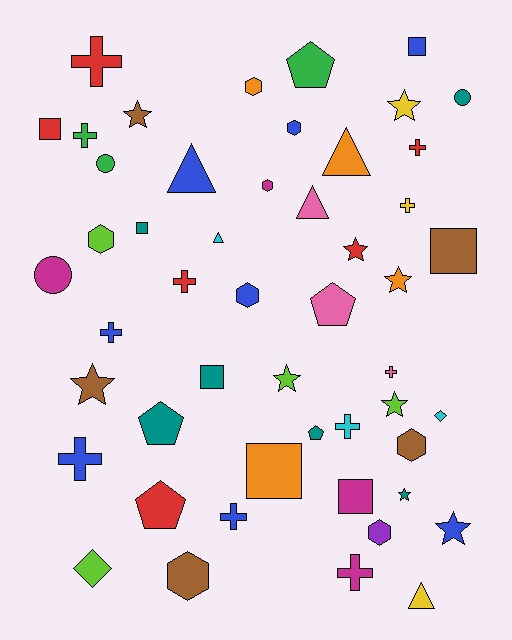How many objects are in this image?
There are 50 objects.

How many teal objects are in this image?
There are 6 teal objects.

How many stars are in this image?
There are 9 stars.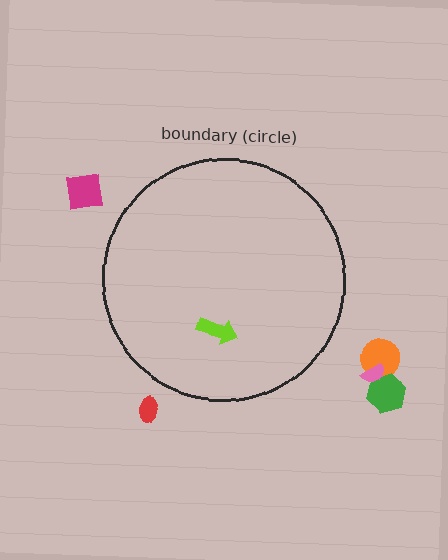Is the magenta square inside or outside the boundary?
Outside.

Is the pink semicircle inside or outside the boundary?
Outside.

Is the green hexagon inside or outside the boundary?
Outside.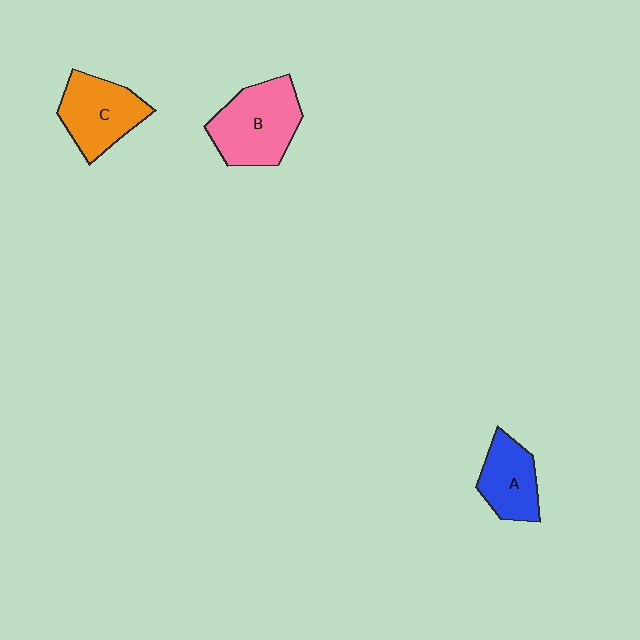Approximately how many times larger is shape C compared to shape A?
Approximately 1.3 times.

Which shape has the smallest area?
Shape A (blue).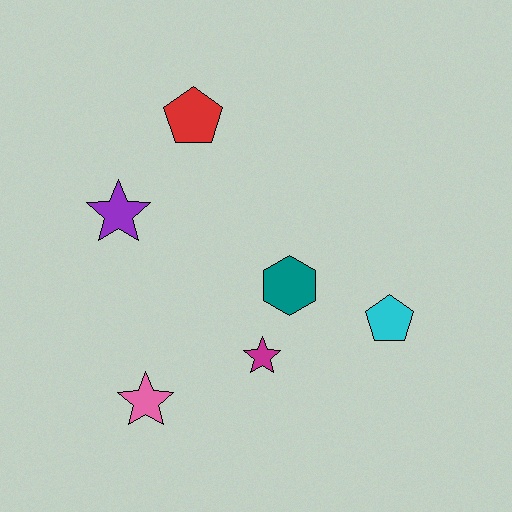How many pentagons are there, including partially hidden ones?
There are 2 pentagons.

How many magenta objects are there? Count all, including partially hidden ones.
There is 1 magenta object.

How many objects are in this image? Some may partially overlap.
There are 6 objects.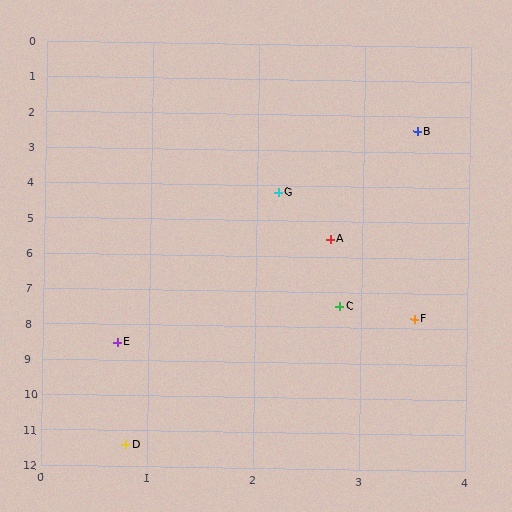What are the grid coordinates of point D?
Point D is at approximately (0.8, 11.4).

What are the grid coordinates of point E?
Point E is at approximately (0.7, 8.5).